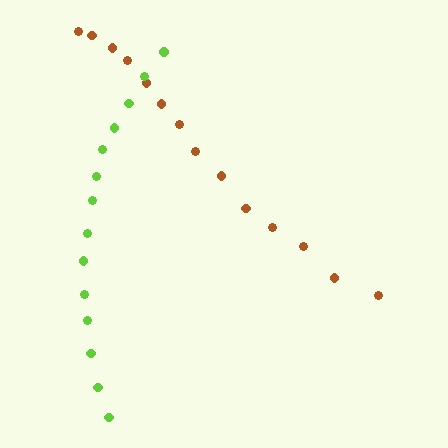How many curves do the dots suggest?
There are 2 distinct paths.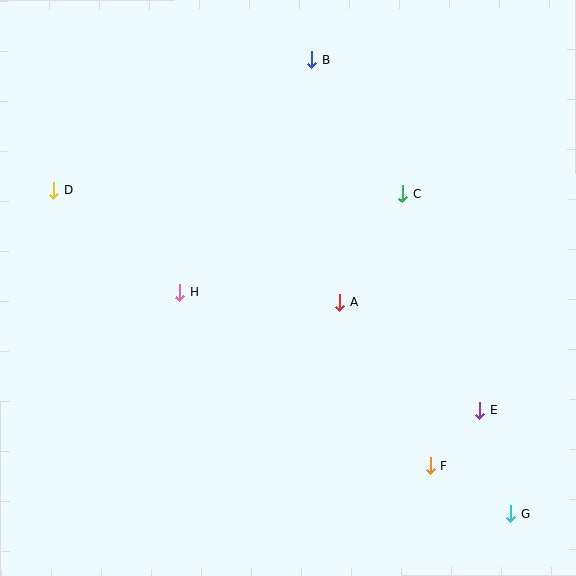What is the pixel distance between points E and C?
The distance between E and C is 229 pixels.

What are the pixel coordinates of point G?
Point G is at (511, 514).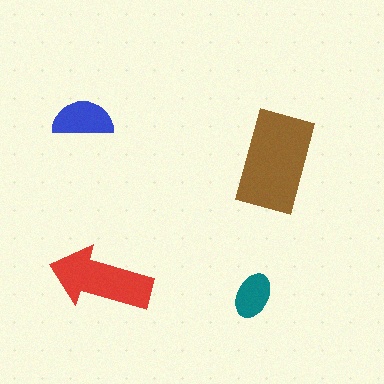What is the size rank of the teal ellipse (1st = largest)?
4th.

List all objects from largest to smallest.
The brown rectangle, the red arrow, the blue semicircle, the teal ellipse.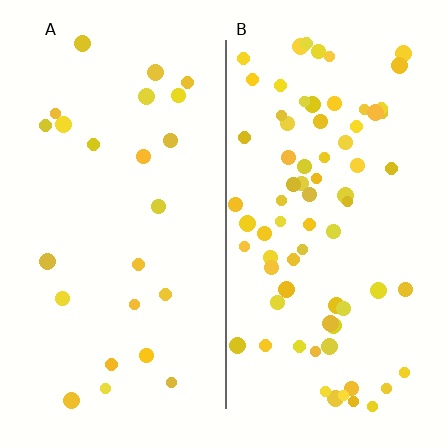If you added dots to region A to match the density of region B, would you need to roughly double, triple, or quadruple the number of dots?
Approximately triple.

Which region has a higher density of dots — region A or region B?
B (the right).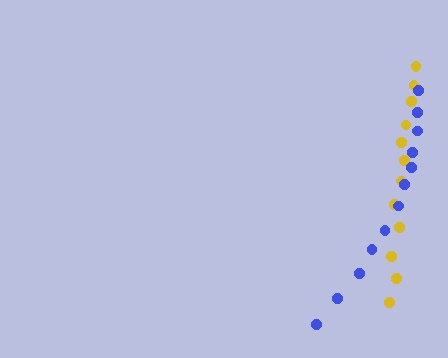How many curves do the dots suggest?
There are 2 distinct paths.